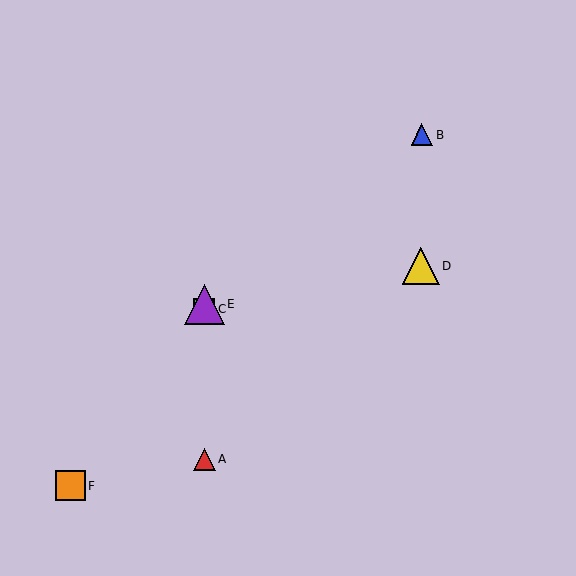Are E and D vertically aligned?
No, E is at x≈204 and D is at x≈421.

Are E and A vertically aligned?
Yes, both are at x≈204.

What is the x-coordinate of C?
Object C is at x≈204.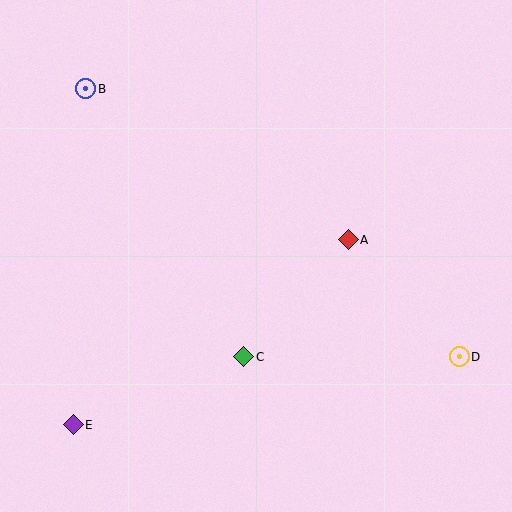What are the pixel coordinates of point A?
Point A is at (348, 240).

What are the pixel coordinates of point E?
Point E is at (73, 425).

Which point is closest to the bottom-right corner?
Point D is closest to the bottom-right corner.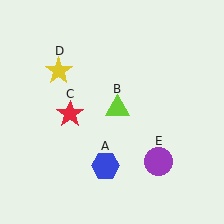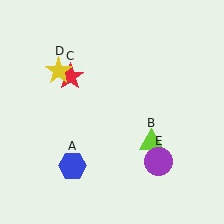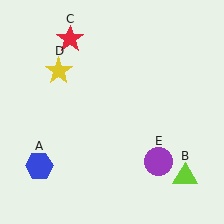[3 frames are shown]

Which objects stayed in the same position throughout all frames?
Yellow star (object D) and purple circle (object E) remained stationary.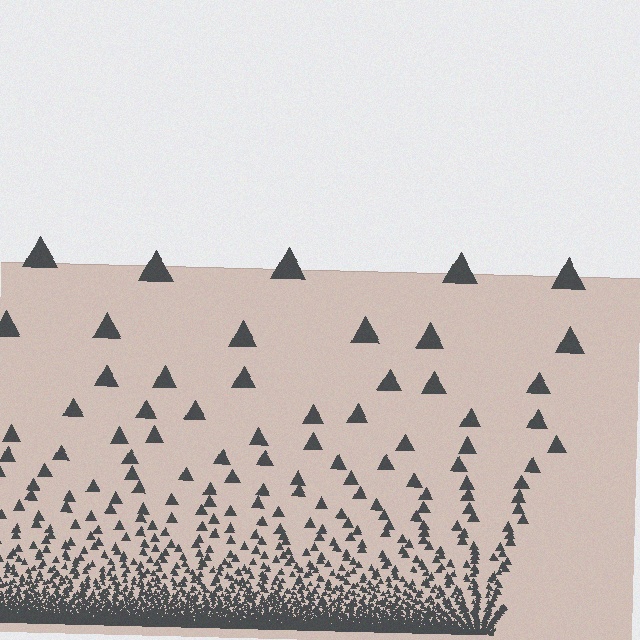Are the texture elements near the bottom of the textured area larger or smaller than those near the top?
Smaller. The gradient is inverted — elements near the bottom are smaller and denser.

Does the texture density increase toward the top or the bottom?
Density increases toward the bottom.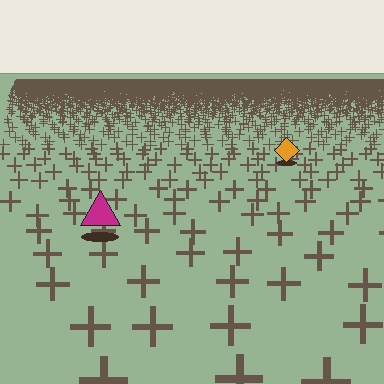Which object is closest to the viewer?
The magenta triangle is closest. The texture marks near it are larger and more spread out.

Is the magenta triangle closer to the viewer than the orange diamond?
Yes. The magenta triangle is closer — you can tell from the texture gradient: the ground texture is coarser near it.